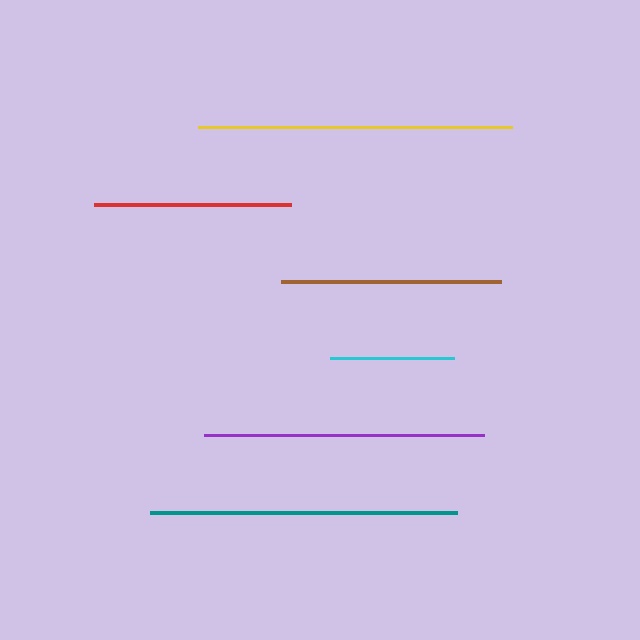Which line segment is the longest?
The yellow line is the longest at approximately 314 pixels.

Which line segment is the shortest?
The cyan line is the shortest at approximately 124 pixels.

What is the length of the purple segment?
The purple segment is approximately 281 pixels long.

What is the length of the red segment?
The red segment is approximately 198 pixels long.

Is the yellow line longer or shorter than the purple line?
The yellow line is longer than the purple line.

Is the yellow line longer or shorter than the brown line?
The yellow line is longer than the brown line.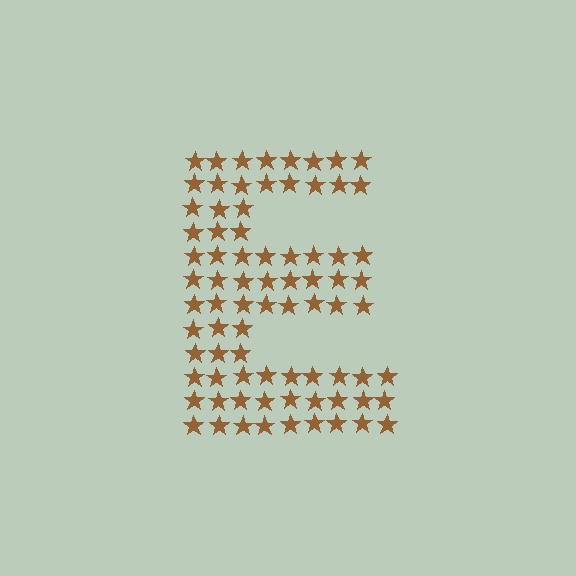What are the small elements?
The small elements are stars.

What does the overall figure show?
The overall figure shows the letter E.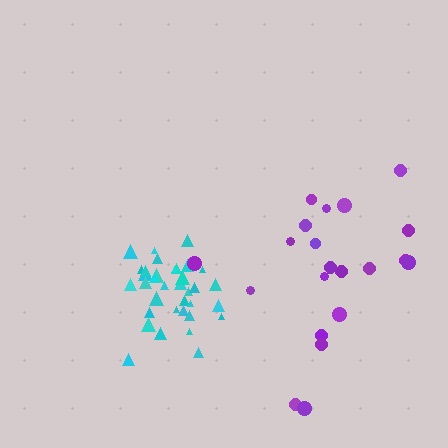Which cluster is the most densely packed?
Cyan.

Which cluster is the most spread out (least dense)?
Purple.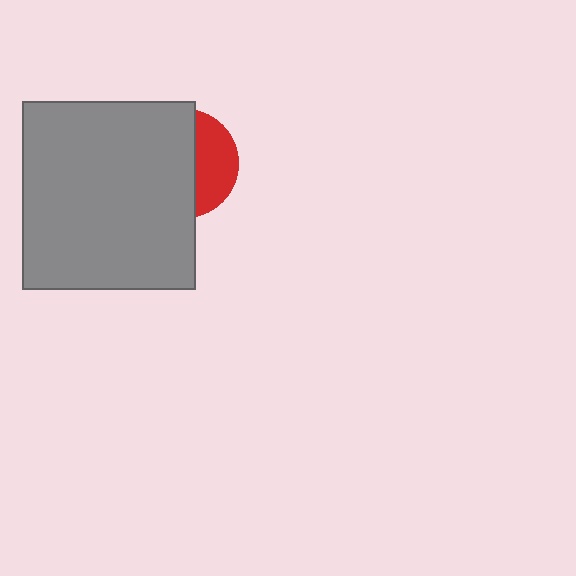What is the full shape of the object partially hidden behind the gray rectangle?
The partially hidden object is a red circle.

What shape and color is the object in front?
The object in front is a gray rectangle.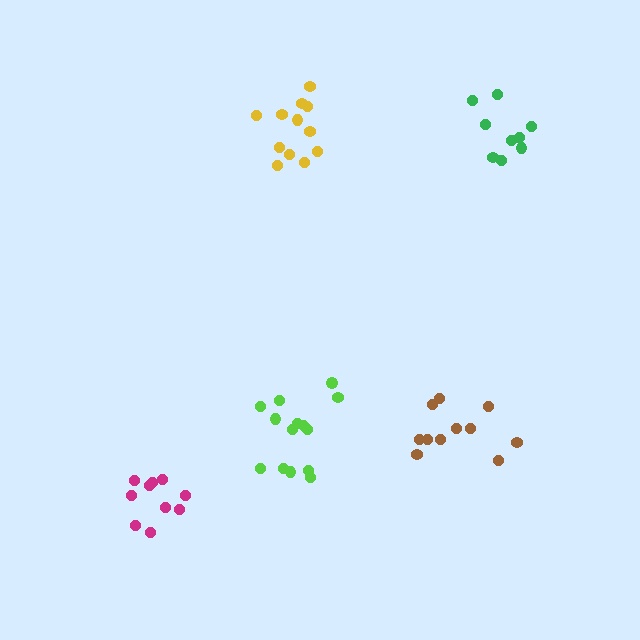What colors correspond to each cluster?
The clusters are colored: yellow, lime, green, brown, magenta.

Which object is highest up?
The green cluster is topmost.